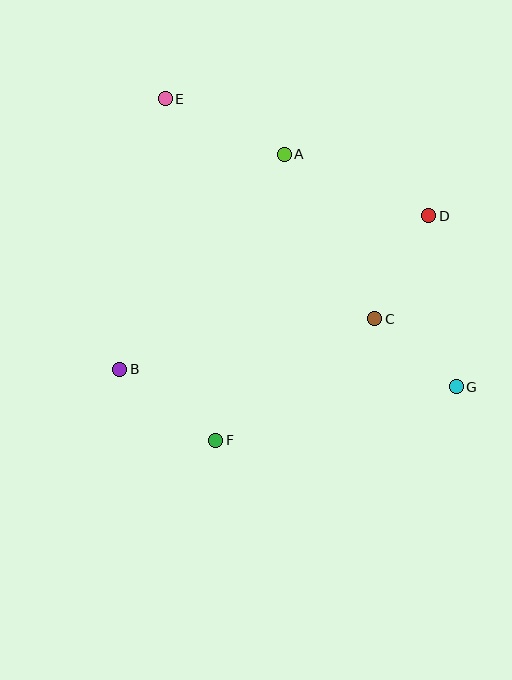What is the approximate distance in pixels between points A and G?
The distance between A and G is approximately 289 pixels.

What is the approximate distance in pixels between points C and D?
The distance between C and D is approximately 116 pixels.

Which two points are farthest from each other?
Points E and G are farthest from each other.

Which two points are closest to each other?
Points C and G are closest to each other.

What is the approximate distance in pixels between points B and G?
The distance between B and G is approximately 337 pixels.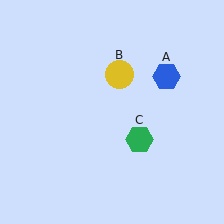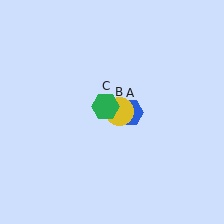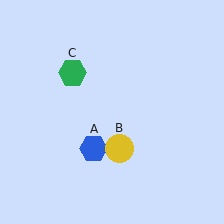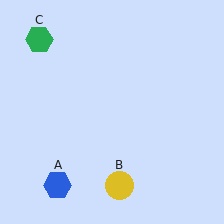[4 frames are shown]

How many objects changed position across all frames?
3 objects changed position: blue hexagon (object A), yellow circle (object B), green hexagon (object C).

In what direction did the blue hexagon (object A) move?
The blue hexagon (object A) moved down and to the left.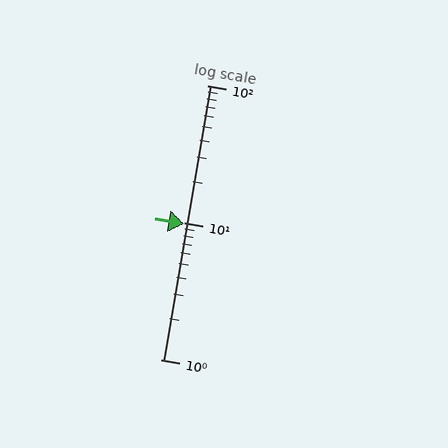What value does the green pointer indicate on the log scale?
The pointer indicates approximately 9.7.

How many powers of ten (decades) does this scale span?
The scale spans 2 decades, from 1 to 100.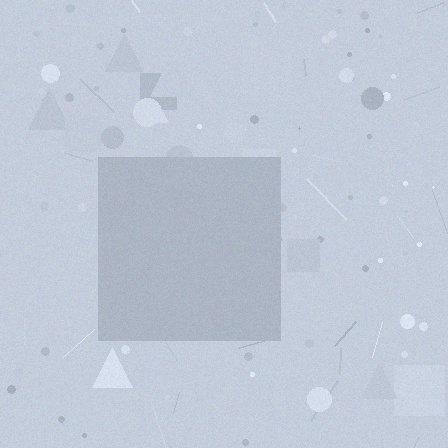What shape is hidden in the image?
A square is hidden in the image.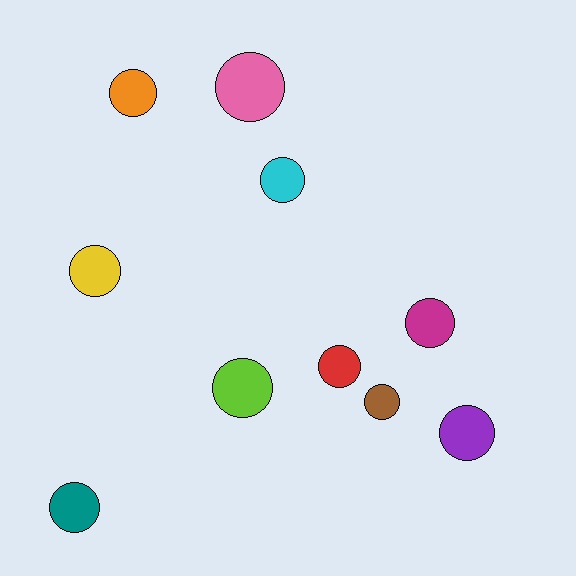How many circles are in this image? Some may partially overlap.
There are 10 circles.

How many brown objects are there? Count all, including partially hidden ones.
There is 1 brown object.